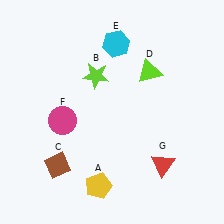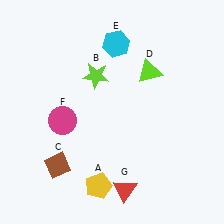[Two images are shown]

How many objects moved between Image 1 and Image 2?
1 object moved between the two images.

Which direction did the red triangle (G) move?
The red triangle (G) moved left.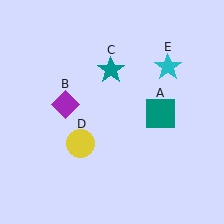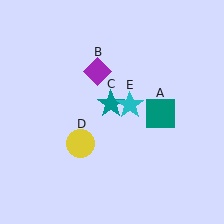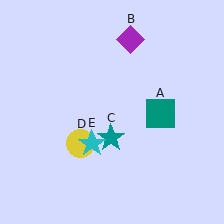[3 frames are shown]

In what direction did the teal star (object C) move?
The teal star (object C) moved down.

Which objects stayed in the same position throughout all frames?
Teal square (object A) and yellow circle (object D) remained stationary.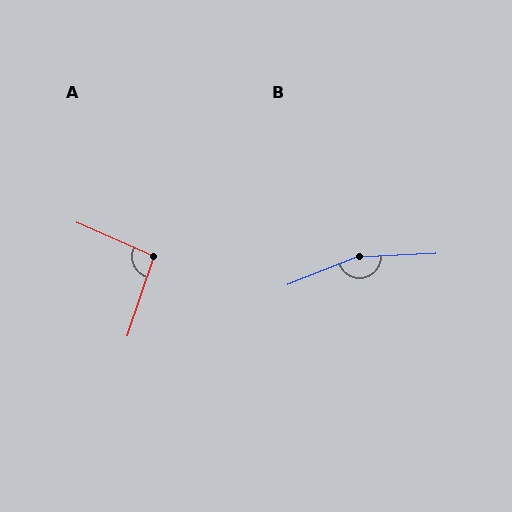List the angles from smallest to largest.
A (95°), B (160°).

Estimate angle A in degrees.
Approximately 95 degrees.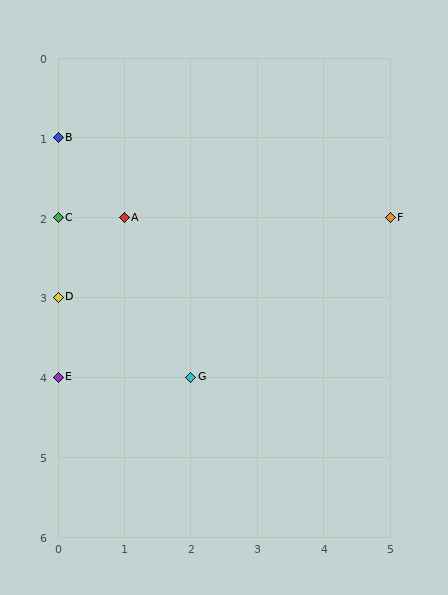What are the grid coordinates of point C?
Point C is at grid coordinates (0, 2).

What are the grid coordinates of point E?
Point E is at grid coordinates (0, 4).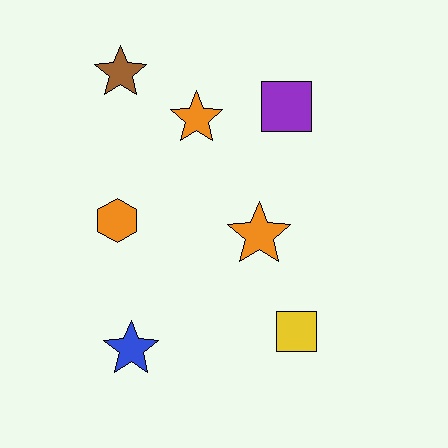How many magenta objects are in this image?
There are no magenta objects.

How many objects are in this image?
There are 7 objects.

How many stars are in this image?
There are 4 stars.